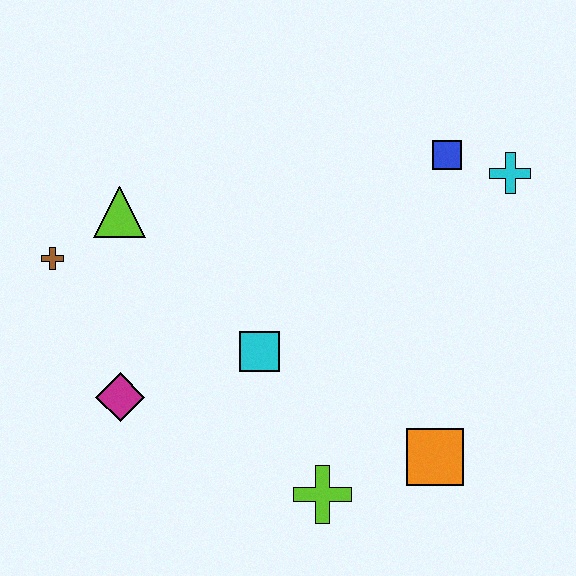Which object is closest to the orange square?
The lime cross is closest to the orange square.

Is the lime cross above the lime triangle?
No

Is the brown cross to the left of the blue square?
Yes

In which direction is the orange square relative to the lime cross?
The orange square is to the right of the lime cross.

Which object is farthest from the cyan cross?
The brown cross is farthest from the cyan cross.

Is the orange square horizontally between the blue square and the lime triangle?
Yes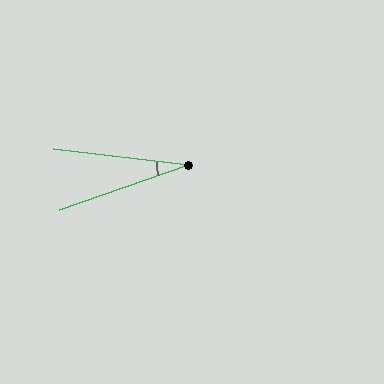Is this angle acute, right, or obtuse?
It is acute.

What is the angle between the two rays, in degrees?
Approximately 26 degrees.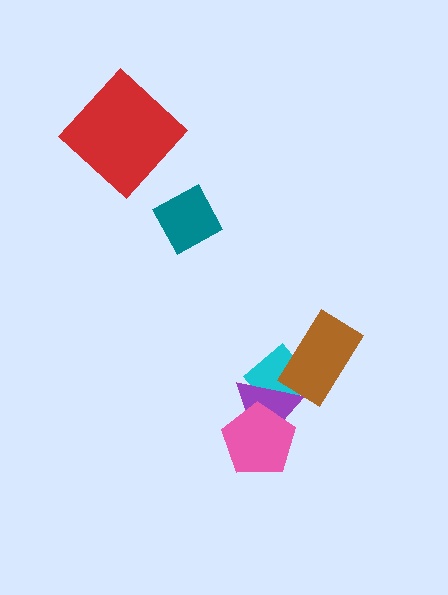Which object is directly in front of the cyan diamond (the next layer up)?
The purple triangle is directly in front of the cyan diamond.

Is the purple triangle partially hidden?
Yes, it is partially covered by another shape.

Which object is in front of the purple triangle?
The pink pentagon is in front of the purple triangle.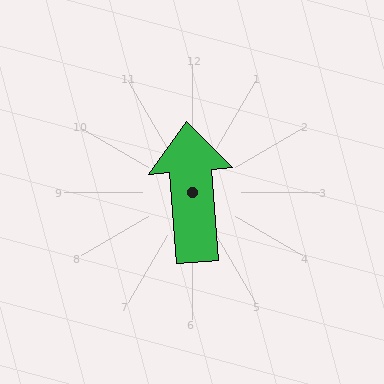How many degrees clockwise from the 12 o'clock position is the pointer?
Approximately 356 degrees.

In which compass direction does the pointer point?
North.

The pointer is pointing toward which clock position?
Roughly 12 o'clock.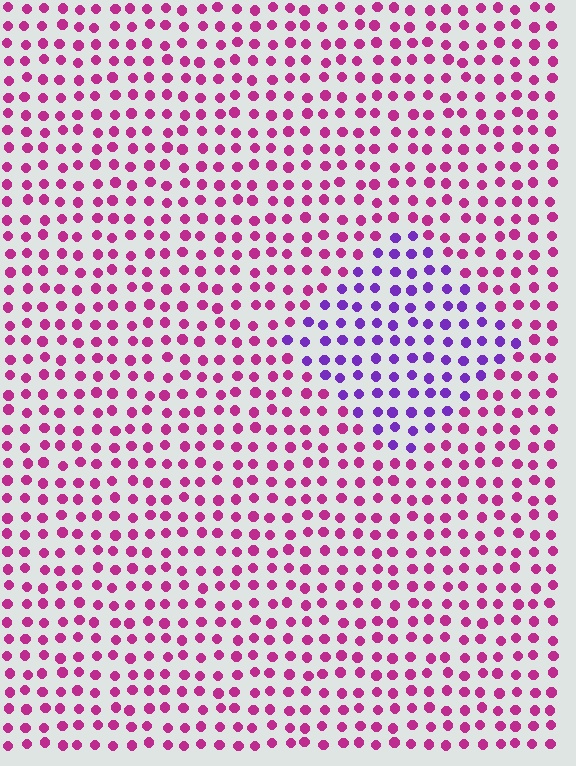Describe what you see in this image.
The image is filled with small magenta elements in a uniform arrangement. A diamond-shaped region is visible where the elements are tinted to a slightly different hue, forming a subtle color boundary.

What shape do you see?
I see a diamond.